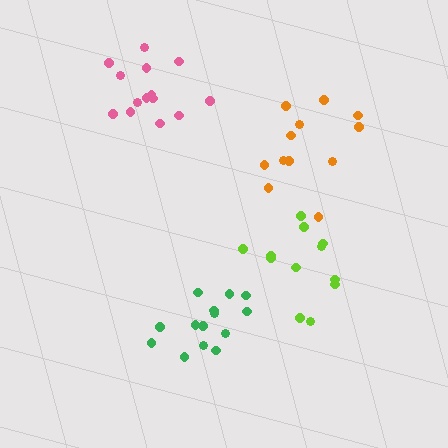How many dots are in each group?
Group 1: 12 dots, Group 2: 12 dots, Group 3: 14 dots, Group 4: 14 dots (52 total).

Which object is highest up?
The pink cluster is topmost.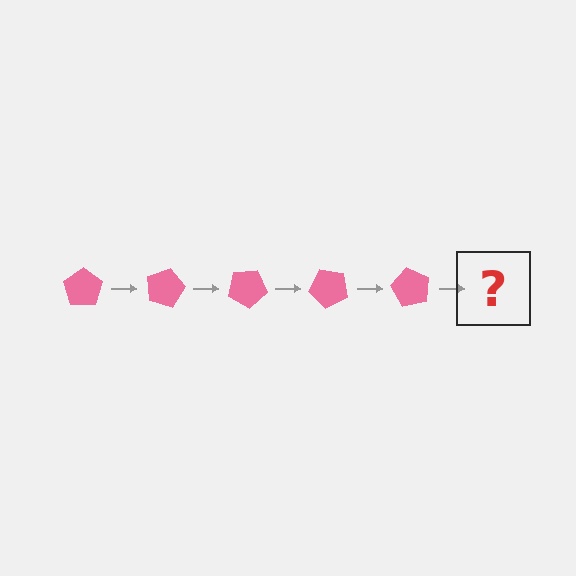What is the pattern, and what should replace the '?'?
The pattern is that the pentagon rotates 15 degrees each step. The '?' should be a pink pentagon rotated 75 degrees.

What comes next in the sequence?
The next element should be a pink pentagon rotated 75 degrees.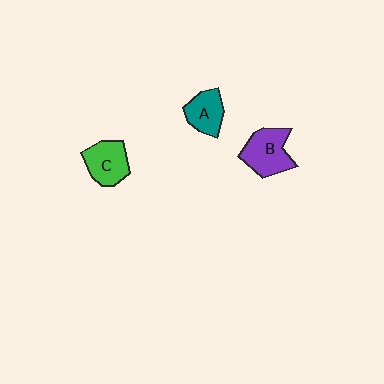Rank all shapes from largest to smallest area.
From largest to smallest: B (purple), C (green), A (teal).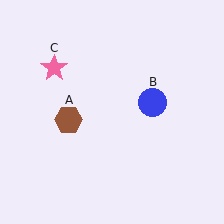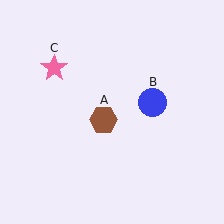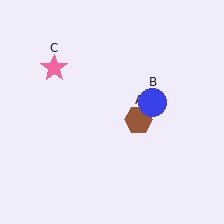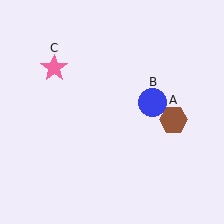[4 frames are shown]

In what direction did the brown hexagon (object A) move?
The brown hexagon (object A) moved right.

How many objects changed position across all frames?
1 object changed position: brown hexagon (object A).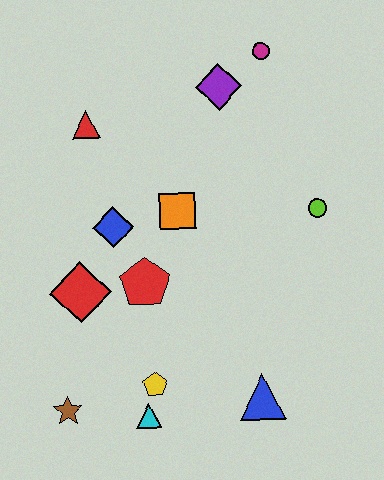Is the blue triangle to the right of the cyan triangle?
Yes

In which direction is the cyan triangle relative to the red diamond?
The cyan triangle is below the red diamond.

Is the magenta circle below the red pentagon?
No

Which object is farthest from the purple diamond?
The brown star is farthest from the purple diamond.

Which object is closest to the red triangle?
The blue diamond is closest to the red triangle.